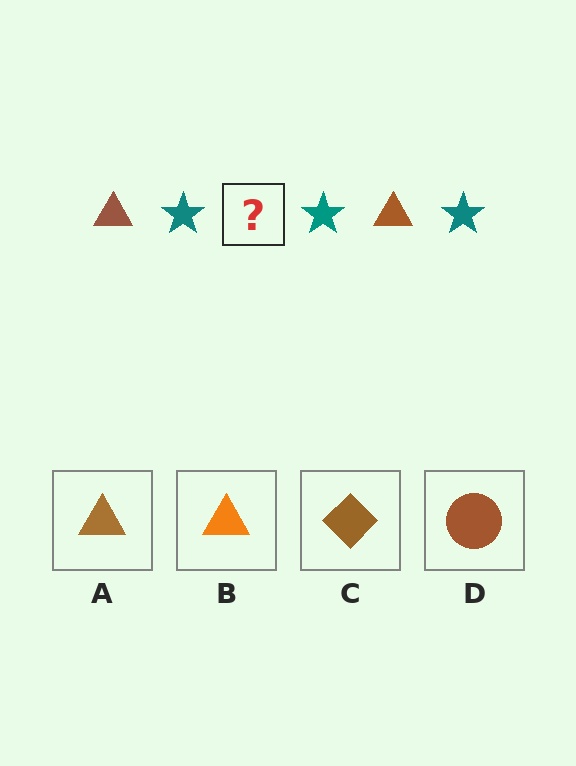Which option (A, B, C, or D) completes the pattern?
A.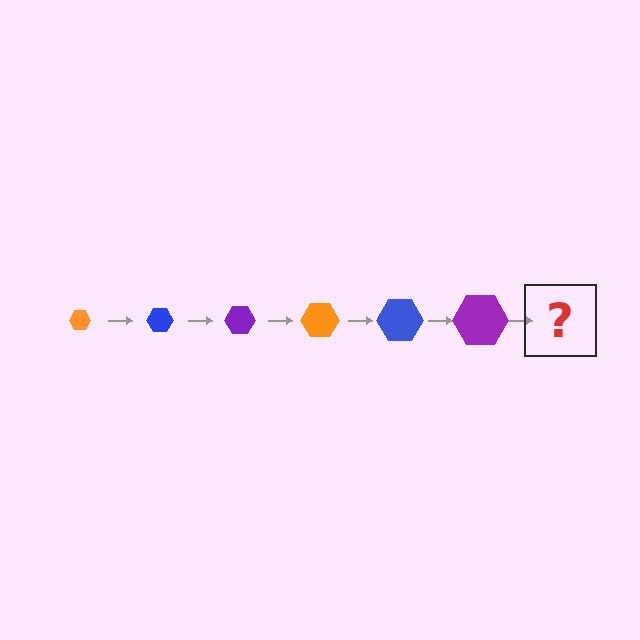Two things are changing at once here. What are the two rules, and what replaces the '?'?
The two rules are that the hexagon grows larger each step and the color cycles through orange, blue, and purple. The '?' should be an orange hexagon, larger than the previous one.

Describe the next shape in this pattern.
It should be an orange hexagon, larger than the previous one.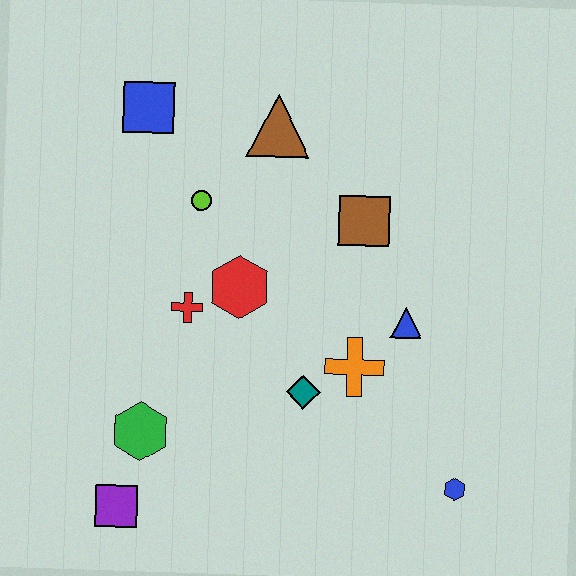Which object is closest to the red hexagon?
The red cross is closest to the red hexagon.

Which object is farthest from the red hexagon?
The blue hexagon is farthest from the red hexagon.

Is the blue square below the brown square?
No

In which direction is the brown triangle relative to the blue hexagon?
The brown triangle is above the blue hexagon.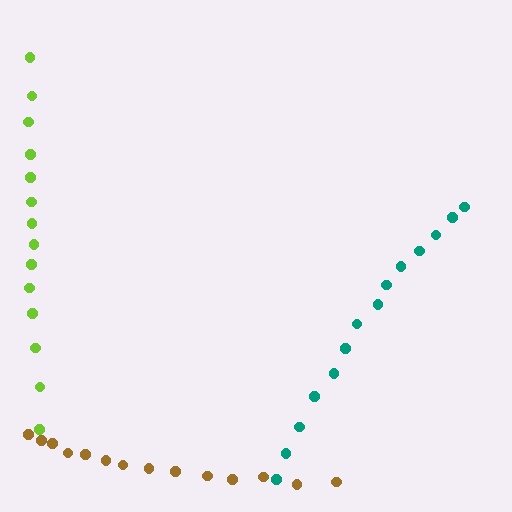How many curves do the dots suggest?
There are 3 distinct paths.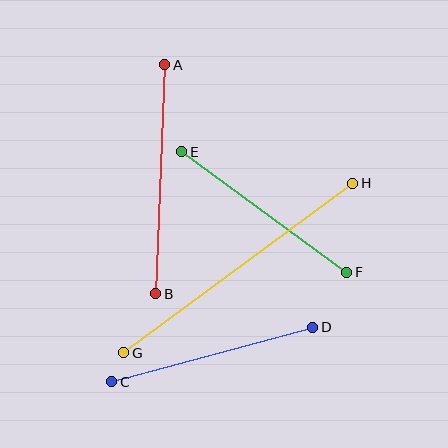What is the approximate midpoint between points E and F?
The midpoint is at approximately (264, 212) pixels.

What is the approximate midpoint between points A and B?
The midpoint is at approximately (160, 179) pixels.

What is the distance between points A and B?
The distance is approximately 230 pixels.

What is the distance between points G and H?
The distance is approximately 285 pixels.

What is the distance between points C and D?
The distance is approximately 209 pixels.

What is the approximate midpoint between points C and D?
The midpoint is at approximately (212, 355) pixels.